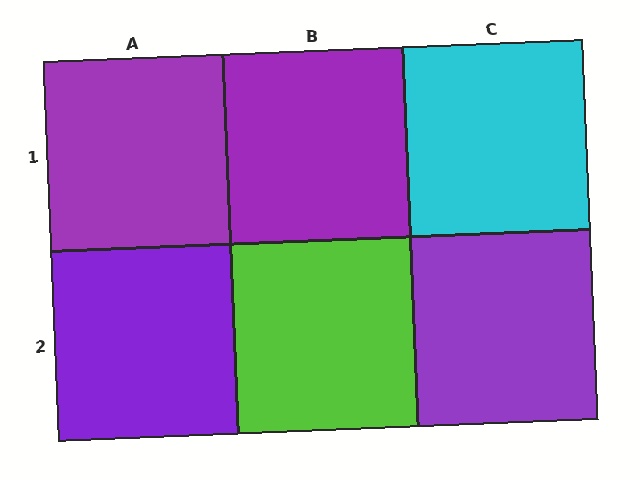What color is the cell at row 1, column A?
Purple.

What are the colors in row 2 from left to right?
Purple, lime, purple.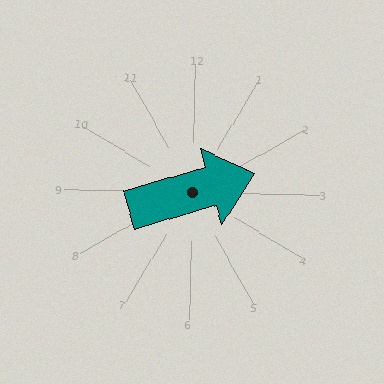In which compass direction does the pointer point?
East.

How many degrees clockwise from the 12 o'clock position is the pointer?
Approximately 73 degrees.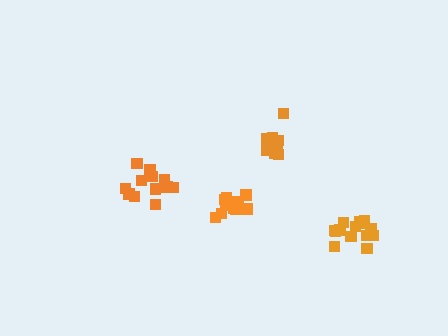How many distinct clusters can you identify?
There are 4 distinct clusters.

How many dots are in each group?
Group 1: 10 dots, Group 2: 11 dots, Group 3: 12 dots, Group 4: 15 dots (48 total).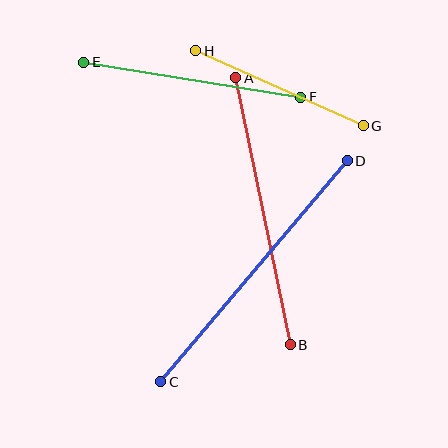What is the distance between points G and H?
The distance is approximately 184 pixels.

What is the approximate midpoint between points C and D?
The midpoint is at approximately (254, 271) pixels.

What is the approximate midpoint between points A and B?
The midpoint is at approximately (263, 211) pixels.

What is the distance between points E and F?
The distance is approximately 220 pixels.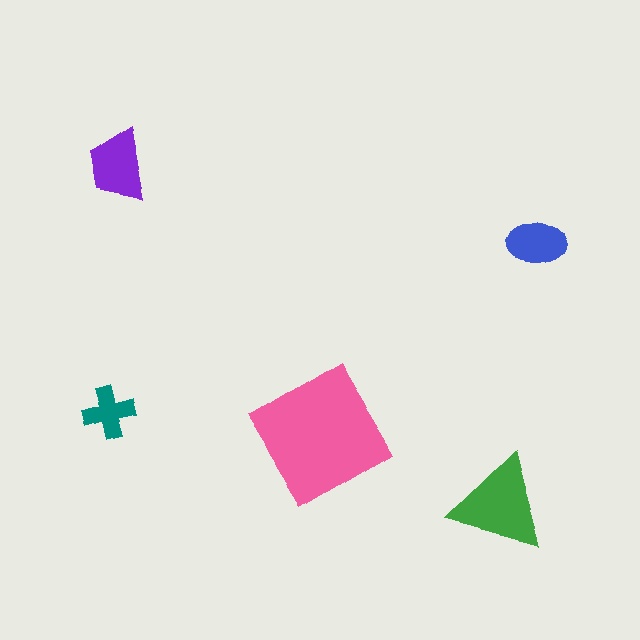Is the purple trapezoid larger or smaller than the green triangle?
Smaller.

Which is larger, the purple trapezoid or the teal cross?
The purple trapezoid.